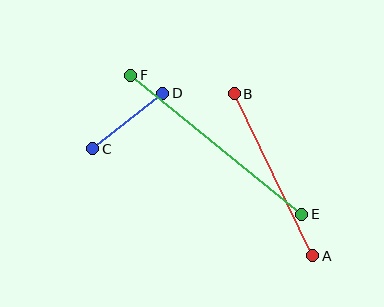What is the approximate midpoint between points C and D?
The midpoint is at approximately (128, 121) pixels.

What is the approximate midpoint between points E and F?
The midpoint is at approximately (216, 145) pixels.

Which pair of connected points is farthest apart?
Points E and F are farthest apart.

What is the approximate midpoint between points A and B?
The midpoint is at approximately (273, 175) pixels.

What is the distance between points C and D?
The distance is approximately 89 pixels.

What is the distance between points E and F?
The distance is approximately 220 pixels.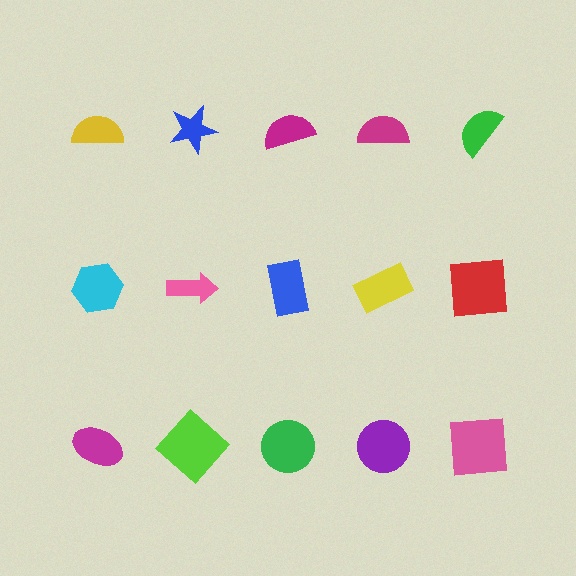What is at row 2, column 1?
A cyan hexagon.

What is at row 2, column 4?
A yellow rectangle.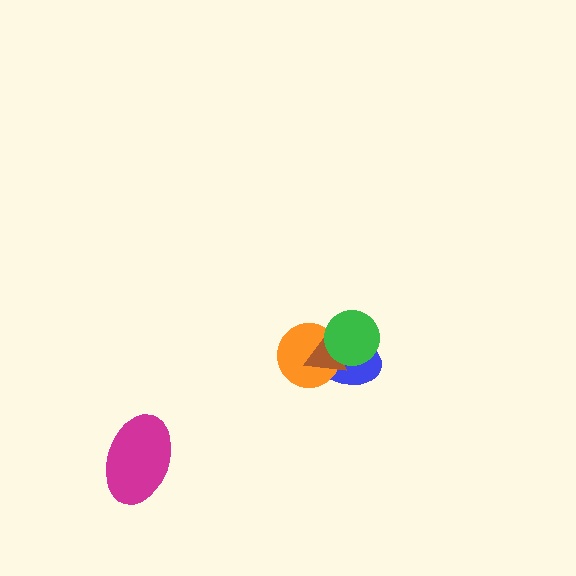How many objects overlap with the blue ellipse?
3 objects overlap with the blue ellipse.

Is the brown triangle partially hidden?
Yes, it is partially covered by another shape.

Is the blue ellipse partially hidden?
Yes, it is partially covered by another shape.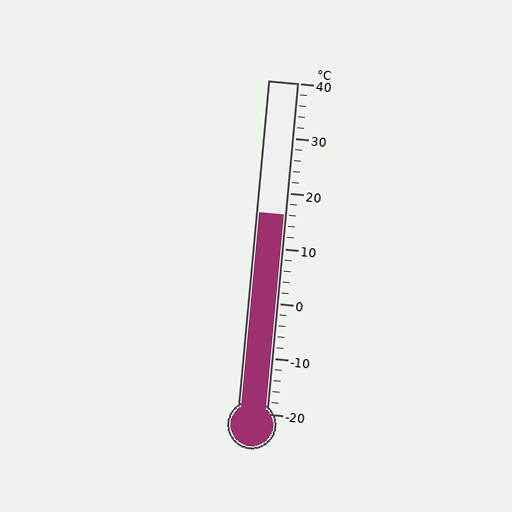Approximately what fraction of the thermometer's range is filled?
The thermometer is filled to approximately 60% of its range.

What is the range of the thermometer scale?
The thermometer scale ranges from -20°C to 40°C.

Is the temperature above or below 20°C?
The temperature is below 20°C.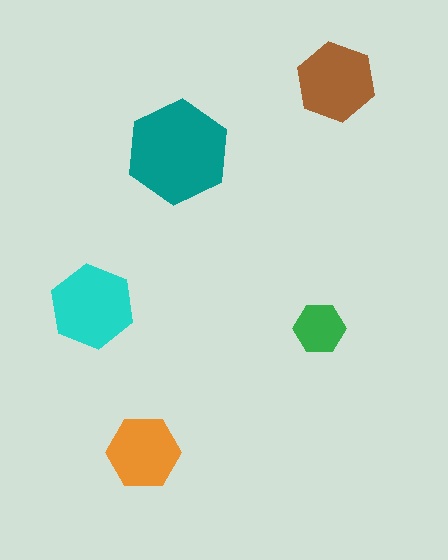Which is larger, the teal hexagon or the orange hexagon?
The teal one.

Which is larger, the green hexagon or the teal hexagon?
The teal one.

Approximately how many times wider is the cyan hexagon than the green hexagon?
About 1.5 times wider.